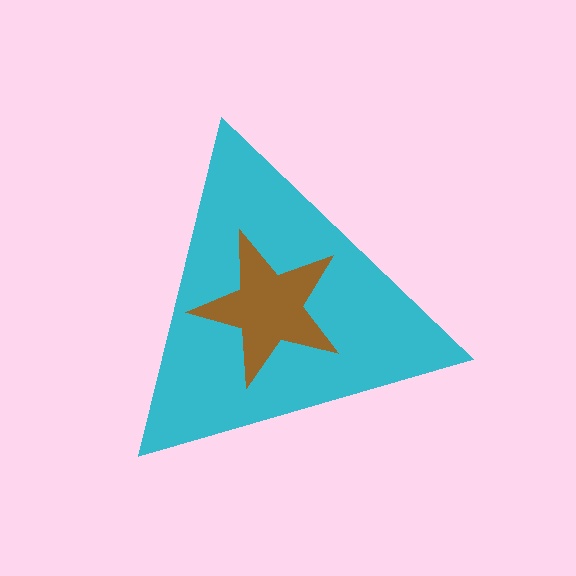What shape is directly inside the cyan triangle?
The brown star.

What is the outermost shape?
The cyan triangle.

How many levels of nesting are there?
2.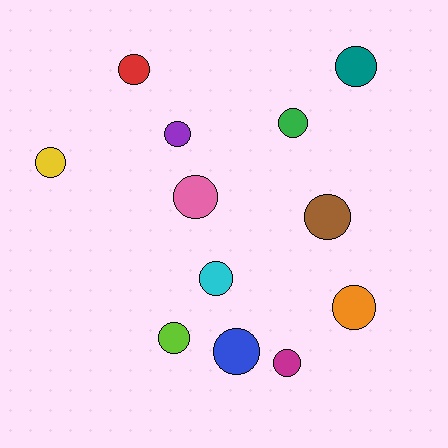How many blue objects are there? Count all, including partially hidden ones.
There is 1 blue object.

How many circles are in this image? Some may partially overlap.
There are 12 circles.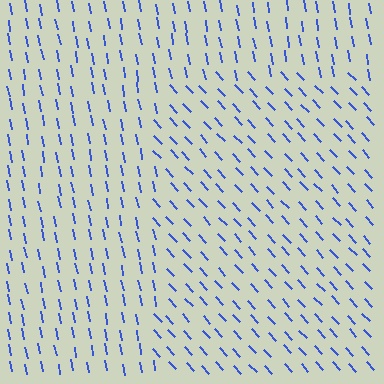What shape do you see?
I see a rectangle.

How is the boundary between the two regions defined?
The boundary is defined purely by a change in line orientation (approximately 32 degrees difference). All lines are the same color and thickness.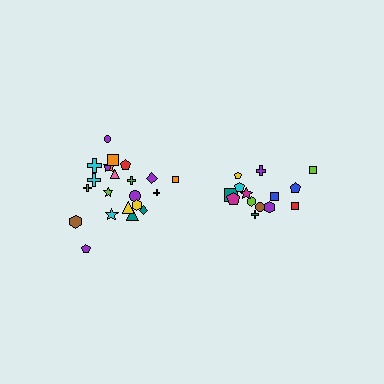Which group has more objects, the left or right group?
The left group.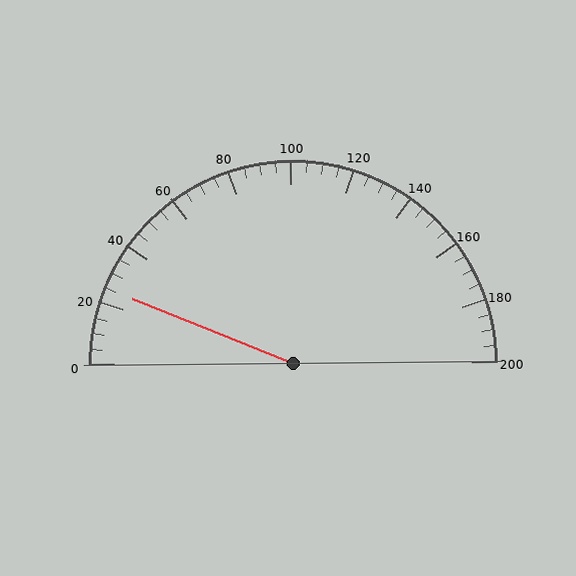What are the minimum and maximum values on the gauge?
The gauge ranges from 0 to 200.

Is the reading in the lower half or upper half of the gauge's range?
The reading is in the lower half of the range (0 to 200).